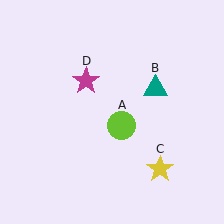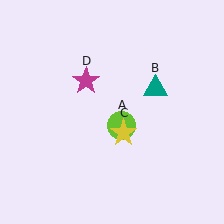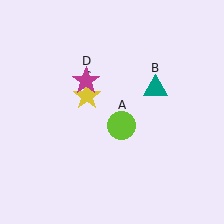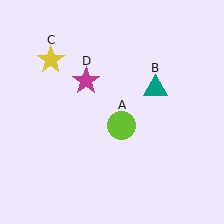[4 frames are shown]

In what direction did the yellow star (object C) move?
The yellow star (object C) moved up and to the left.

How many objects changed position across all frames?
1 object changed position: yellow star (object C).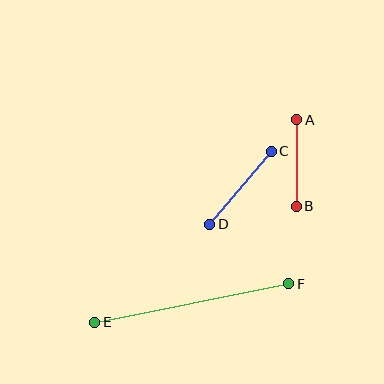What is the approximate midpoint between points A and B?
The midpoint is at approximately (297, 163) pixels.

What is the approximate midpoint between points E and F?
The midpoint is at approximately (192, 303) pixels.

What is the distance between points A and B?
The distance is approximately 86 pixels.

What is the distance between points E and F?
The distance is approximately 198 pixels.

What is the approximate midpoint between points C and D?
The midpoint is at approximately (240, 188) pixels.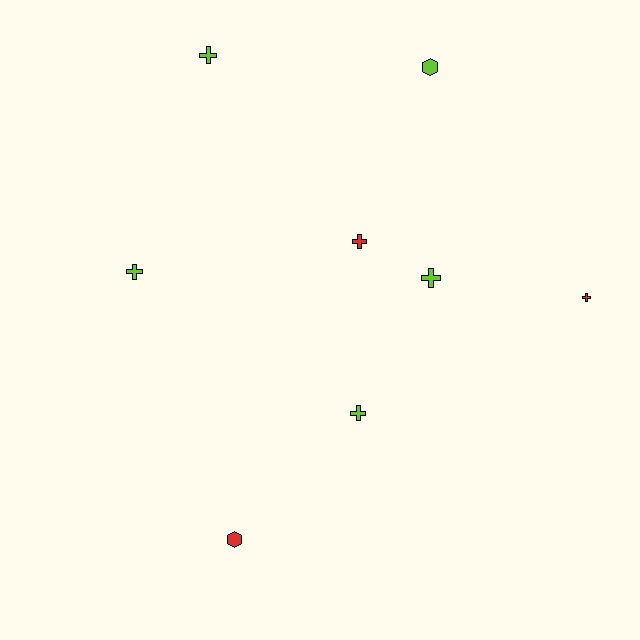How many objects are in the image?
There are 8 objects.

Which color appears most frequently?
Lime, with 5 objects.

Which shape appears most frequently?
Cross, with 6 objects.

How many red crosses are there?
There are 2 red crosses.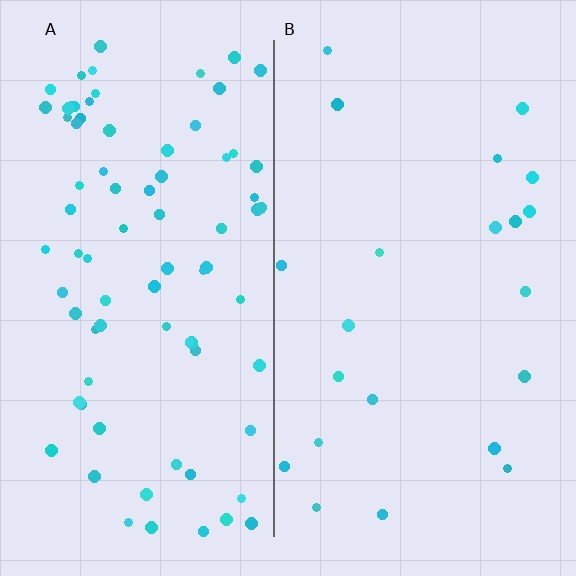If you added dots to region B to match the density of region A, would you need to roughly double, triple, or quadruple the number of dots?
Approximately quadruple.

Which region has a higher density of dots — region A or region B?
A (the left).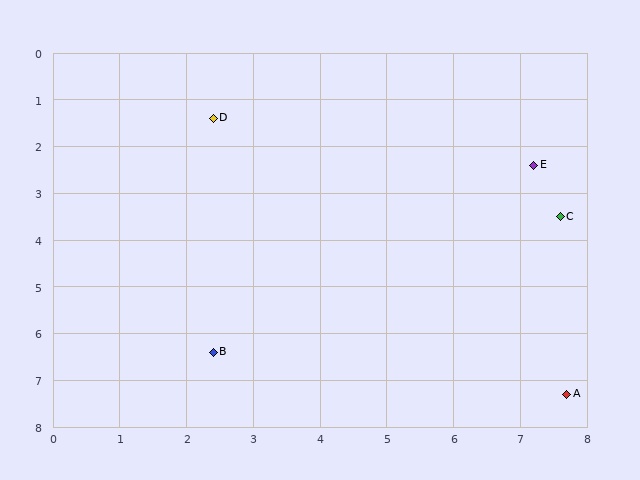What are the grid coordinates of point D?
Point D is at approximately (2.4, 1.4).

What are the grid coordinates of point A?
Point A is at approximately (7.7, 7.3).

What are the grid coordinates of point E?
Point E is at approximately (7.2, 2.4).